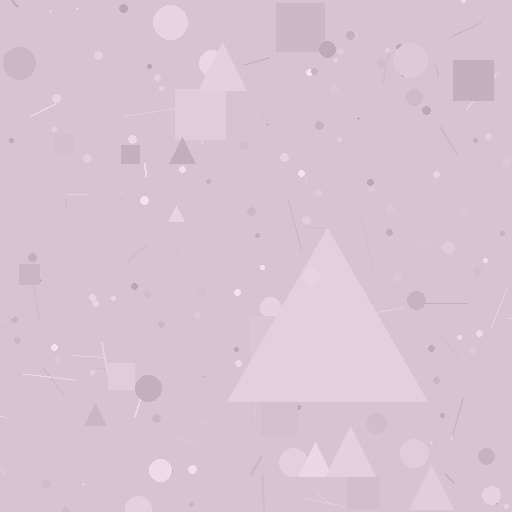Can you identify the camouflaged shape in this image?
The camouflaged shape is a triangle.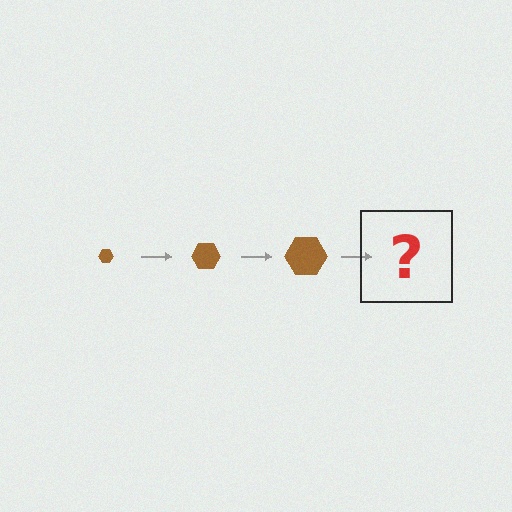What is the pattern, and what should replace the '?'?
The pattern is that the hexagon gets progressively larger each step. The '?' should be a brown hexagon, larger than the previous one.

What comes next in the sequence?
The next element should be a brown hexagon, larger than the previous one.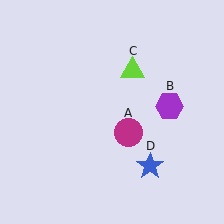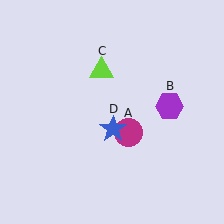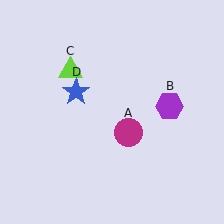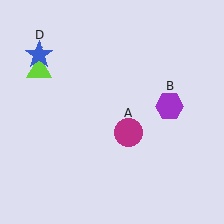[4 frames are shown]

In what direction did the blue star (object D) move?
The blue star (object D) moved up and to the left.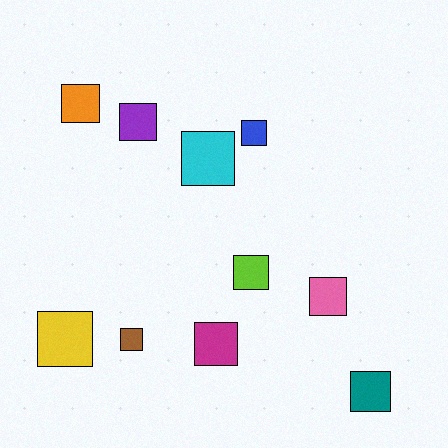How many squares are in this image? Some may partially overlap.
There are 10 squares.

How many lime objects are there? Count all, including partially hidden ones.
There is 1 lime object.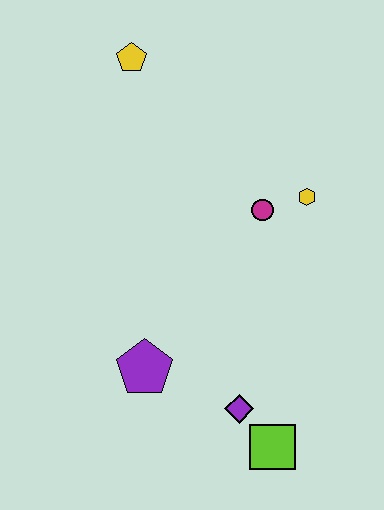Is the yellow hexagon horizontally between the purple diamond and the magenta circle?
No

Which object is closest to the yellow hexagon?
The magenta circle is closest to the yellow hexagon.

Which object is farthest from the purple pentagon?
The yellow pentagon is farthest from the purple pentagon.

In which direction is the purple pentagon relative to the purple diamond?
The purple pentagon is to the left of the purple diamond.